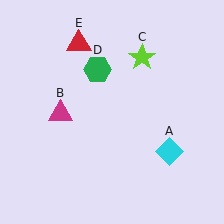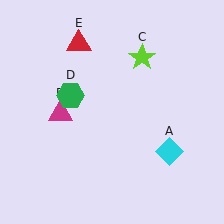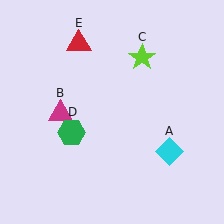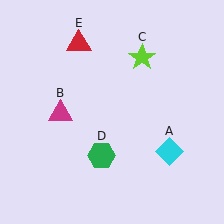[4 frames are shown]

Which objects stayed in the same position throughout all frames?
Cyan diamond (object A) and magenta triangle (object B) and lime star (object C) and red triangle (object E) remained stationary.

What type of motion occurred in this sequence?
The green hexagon (object D) rotated counterclockwise around the center of the scene.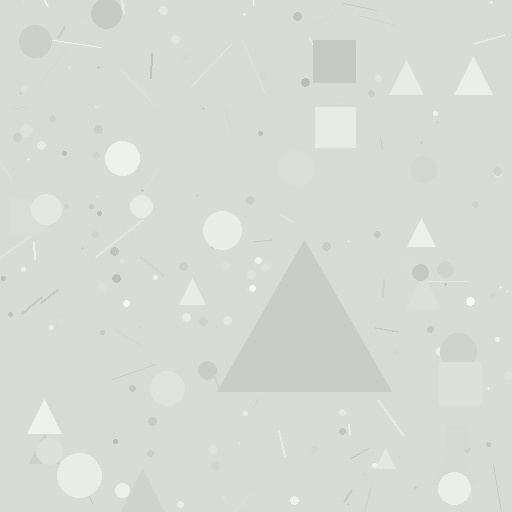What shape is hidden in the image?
A triangle is hidden in the image.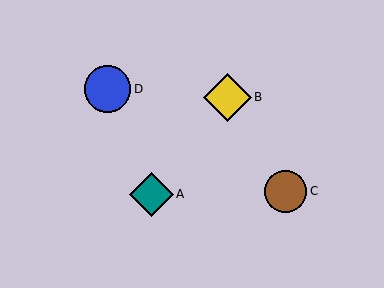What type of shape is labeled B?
Shape B is a yellow diamond.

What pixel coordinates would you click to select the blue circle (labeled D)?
Click at (107, 89) to select the blue circle D.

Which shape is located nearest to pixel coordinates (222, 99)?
The yellow diamond (labeled B) at (227, 97) is nearest to that location.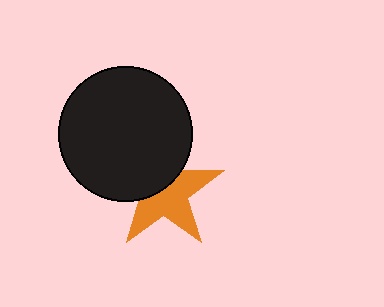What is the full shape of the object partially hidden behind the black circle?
The partially hidden object is an orange star.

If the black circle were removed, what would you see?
You would see the complete orange star.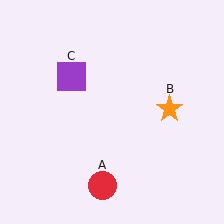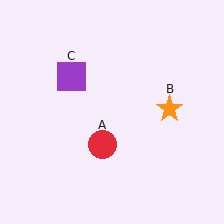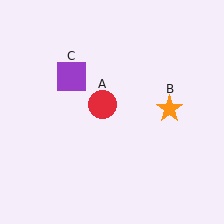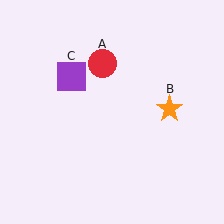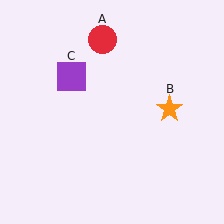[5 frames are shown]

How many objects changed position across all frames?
1 object changed position: red circle (object A).